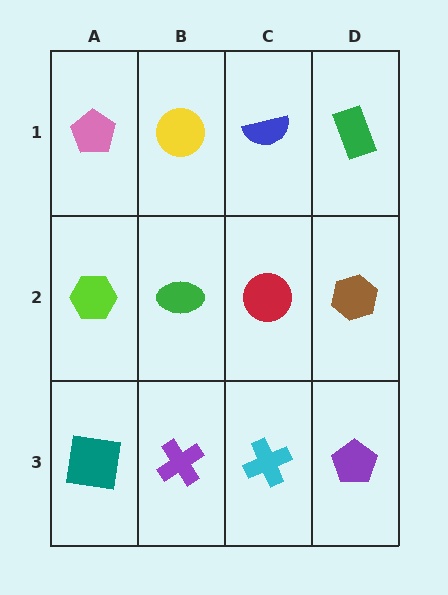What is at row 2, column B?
A green ellipse.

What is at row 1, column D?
A green rectangle.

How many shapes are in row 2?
4 shapes.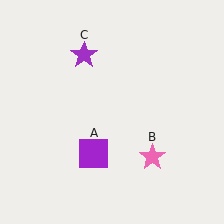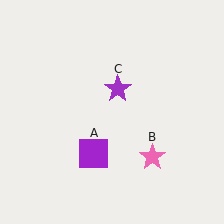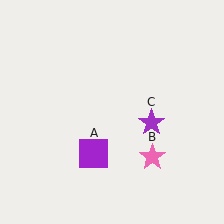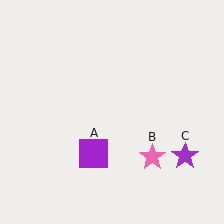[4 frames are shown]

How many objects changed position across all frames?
1 object changed position: purple star (object C).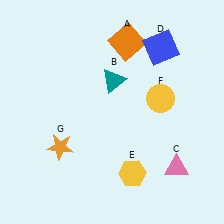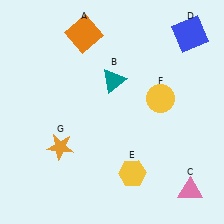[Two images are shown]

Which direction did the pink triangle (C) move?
The pink triangle (C) moved down.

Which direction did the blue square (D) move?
The blue square (D) moved right.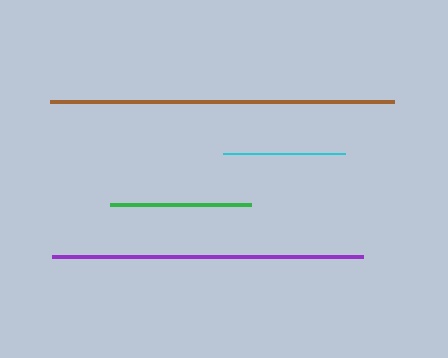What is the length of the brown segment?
The brown segment is approximately 344 pixels long.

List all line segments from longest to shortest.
From longest to shortest: brown, purple, green, cyan.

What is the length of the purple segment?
The purple segment is approximately 310 pixels long.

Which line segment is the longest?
The brown line is the longest at approximately 344 pixels.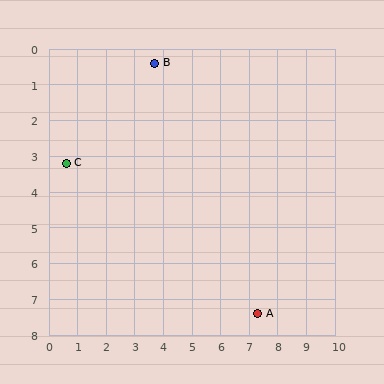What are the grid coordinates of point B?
Point B is at approximately (3.7, 0.4).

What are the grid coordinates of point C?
Point C is at approximately (0.6, 3.2).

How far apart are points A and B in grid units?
Points A and B are about 7.9 grid units apart.